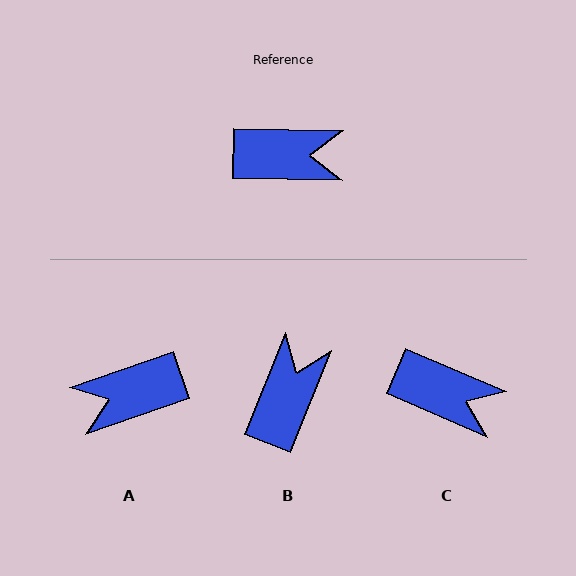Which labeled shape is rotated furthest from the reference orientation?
A, about 160 degrees away.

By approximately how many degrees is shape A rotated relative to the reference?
Approximately 160 degrees clockwise.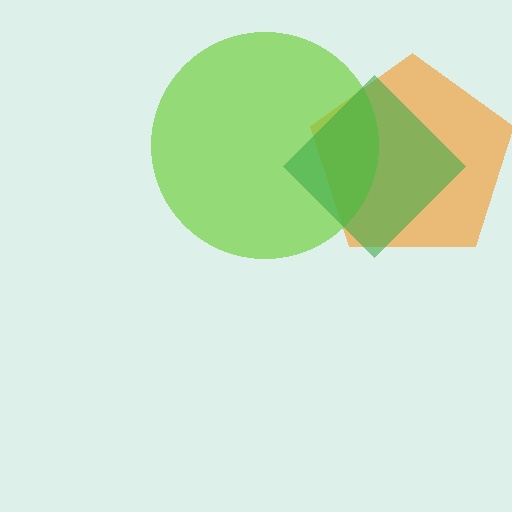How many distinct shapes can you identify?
There are 3 distinct shapes: an orange pentagon, a lime circle, a green diamond.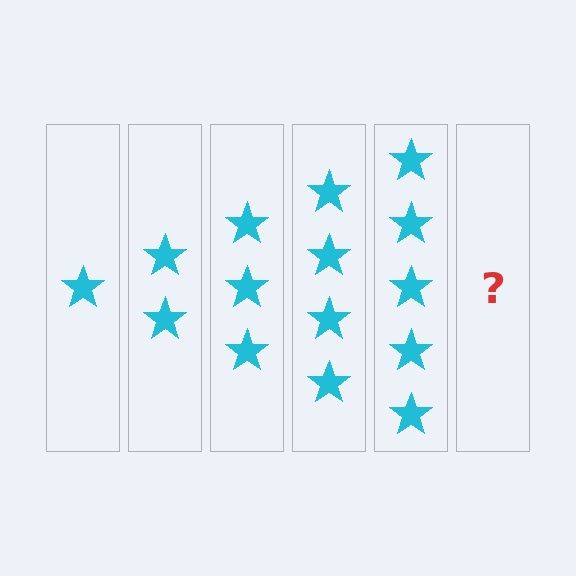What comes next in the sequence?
The next element should be 6 stars.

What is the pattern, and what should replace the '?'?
The pattern is that each step adds one more star. The '?' should be 6 stars.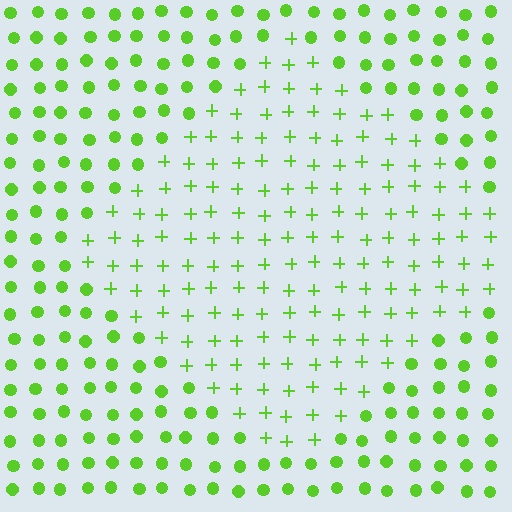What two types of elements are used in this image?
The image uses plus signs inside the diamond region and circles outside it.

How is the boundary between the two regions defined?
The boundary is defined by a change in element shape: plus signs inside vs. circles outside. All elements share the same color and spacing.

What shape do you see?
I see a diamond.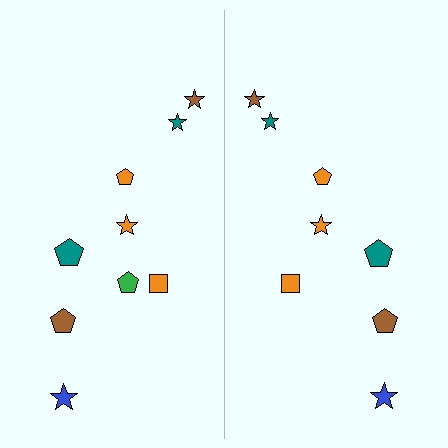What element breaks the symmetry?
A green pentagon is missing from the right side.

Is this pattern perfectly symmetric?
No, the pattern is not perfectly symmetric. A green pentagon is missing from the right side.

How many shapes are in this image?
There are 17 shapes in this image.